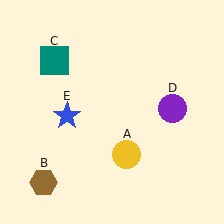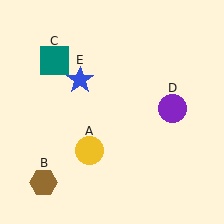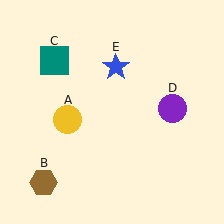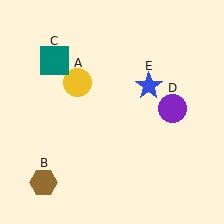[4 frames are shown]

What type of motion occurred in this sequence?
The yellow circle (object A), blue star (object E) rotated clockwise around the center of the scene.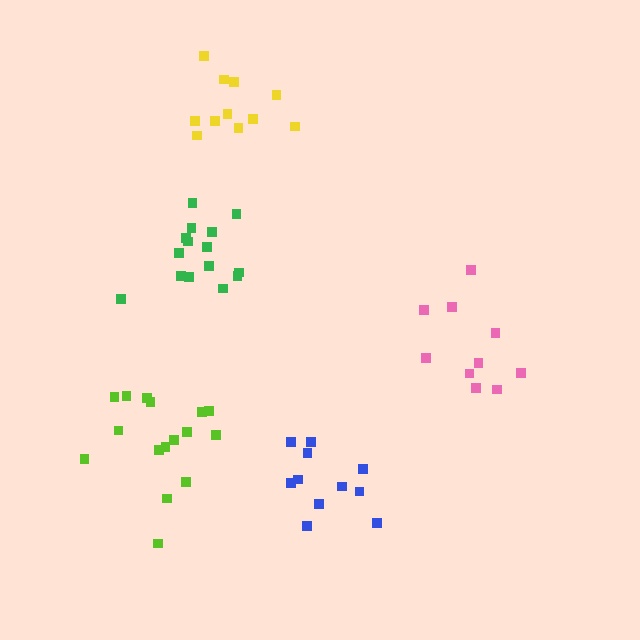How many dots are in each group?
Group 1: 15 dots, Group 2: 16 dots, Group 3: 11 dots, Group 4: 10 dots, Group 5: 11 dots (63 total).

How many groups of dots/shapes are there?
There are 5 groups.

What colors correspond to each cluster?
The clusters are colored: green, lime, blue, pink, yellow.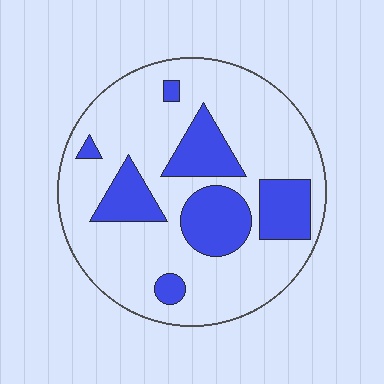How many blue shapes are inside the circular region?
7.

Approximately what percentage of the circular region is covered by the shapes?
Approximately 25%.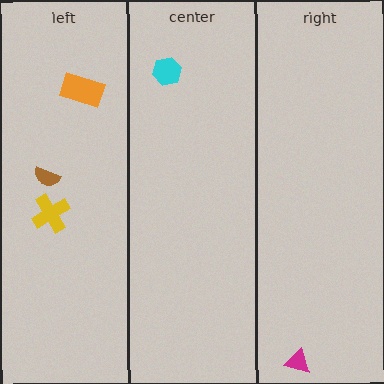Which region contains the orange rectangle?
The left region.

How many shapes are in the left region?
3.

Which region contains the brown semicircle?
The left region.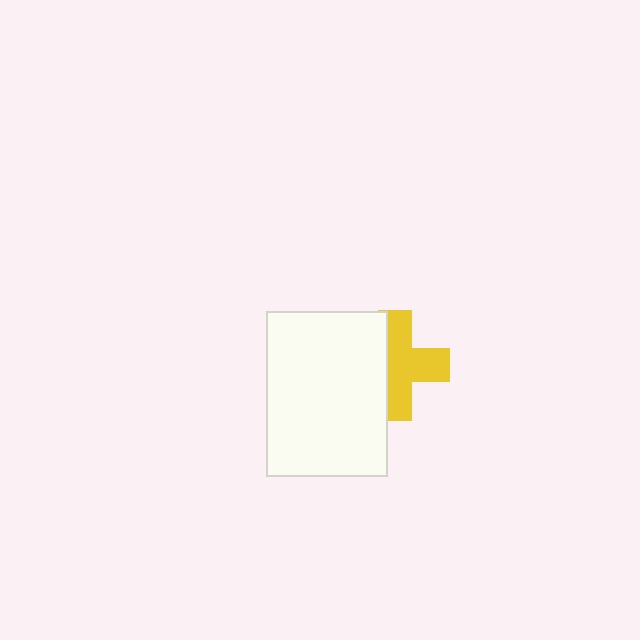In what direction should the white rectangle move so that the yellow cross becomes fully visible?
The white rectangle should move left. That is the shortest direction to clear the overlap and leave the yellow cross fully visible.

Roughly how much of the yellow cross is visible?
About half of it is visible (roughly 63%).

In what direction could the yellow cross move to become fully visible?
The yellow cross could move right. That would shift it out from behind the white rectangle entirely.